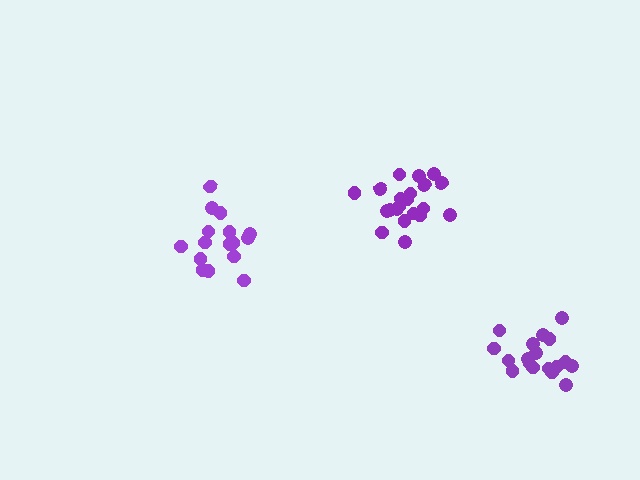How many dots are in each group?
Group 1: 16 dots, Group 2: 21 dots, Group 3: 18 dots (55 total).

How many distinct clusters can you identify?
There are 3 distinct clusters.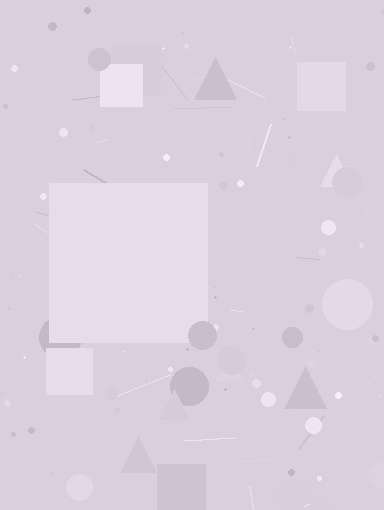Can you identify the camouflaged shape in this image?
The camouflaged shape is a square.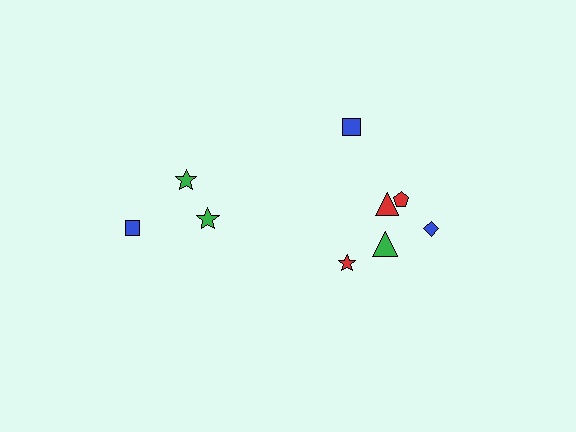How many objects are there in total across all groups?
There are 9 objects.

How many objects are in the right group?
There are 6 objects.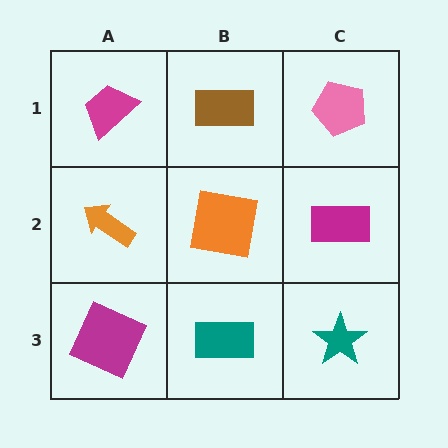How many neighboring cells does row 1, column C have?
2.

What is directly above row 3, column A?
An orange arrow.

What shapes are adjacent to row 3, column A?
An orange arrow (row 2, column A), a teal rectangle (row 3, column B).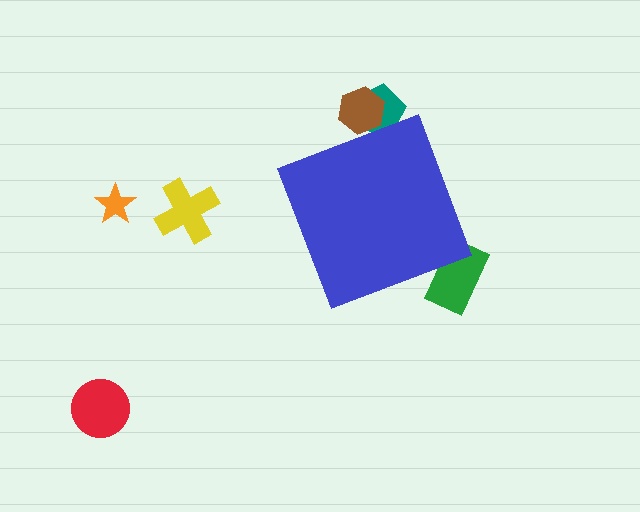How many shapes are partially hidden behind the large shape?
3 shapes are partially hidden.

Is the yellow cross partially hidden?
No, the yellow cross is fully visible.